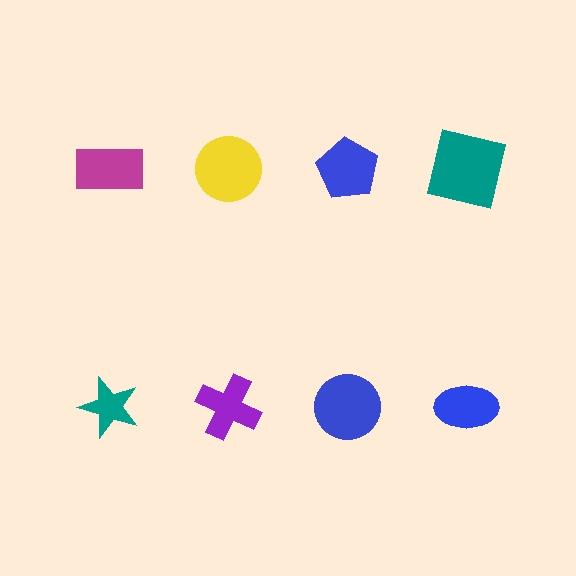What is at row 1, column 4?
A teal square.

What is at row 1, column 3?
A blue pentagon.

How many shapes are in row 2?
4 shapes.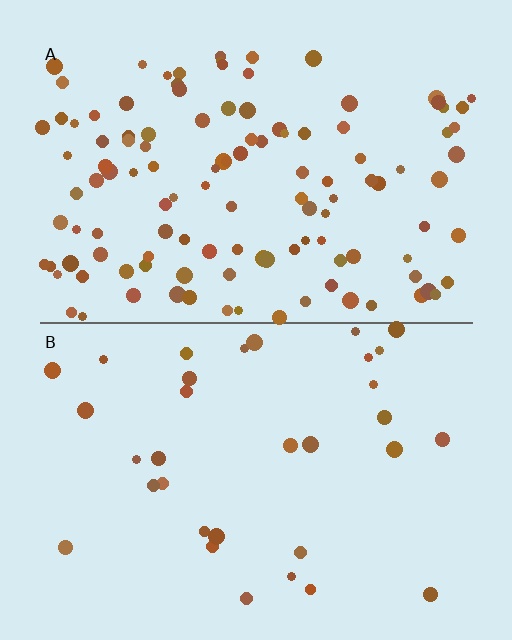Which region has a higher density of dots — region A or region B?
A (the top).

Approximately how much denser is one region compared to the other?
Approximately 3.5× — region A over region B.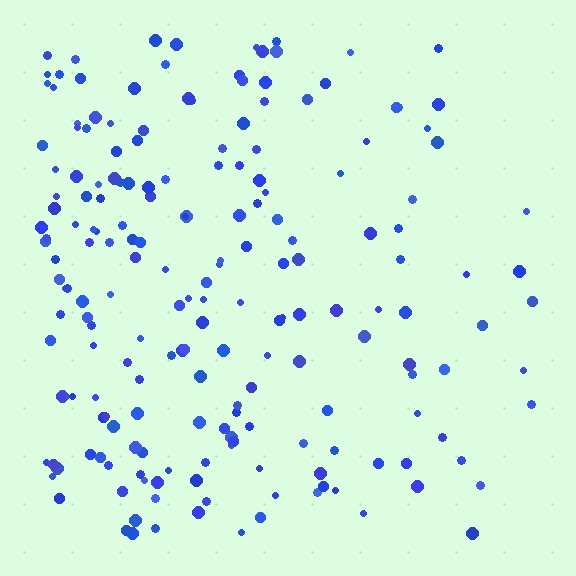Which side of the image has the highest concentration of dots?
The left.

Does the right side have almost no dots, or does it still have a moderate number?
Still a moderate number, just noticeably fewer than the left.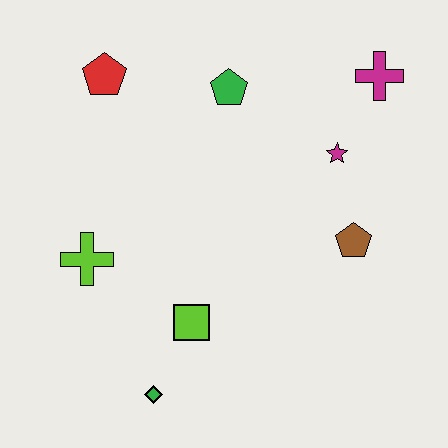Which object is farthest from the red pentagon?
The green diamond is farthest from the red pentagon.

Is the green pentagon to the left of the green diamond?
No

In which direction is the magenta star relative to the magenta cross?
The magenta star is below the magenta cross.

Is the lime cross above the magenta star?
No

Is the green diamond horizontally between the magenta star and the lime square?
No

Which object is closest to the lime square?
The green diamond is closest to the lime square.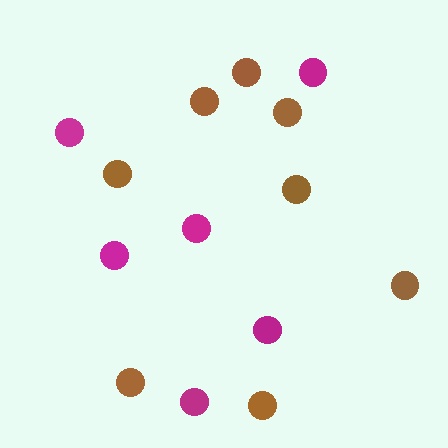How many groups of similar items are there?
There are 2 groups: one group of brown circles (8) and one group of magenta circles (6).